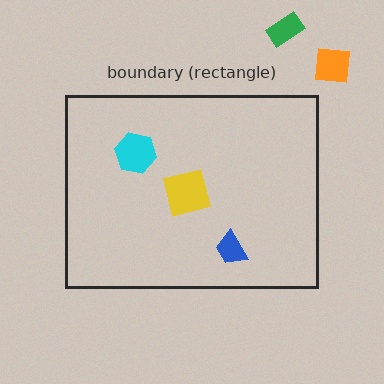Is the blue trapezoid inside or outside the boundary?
Inside.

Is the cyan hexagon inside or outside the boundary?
Inside.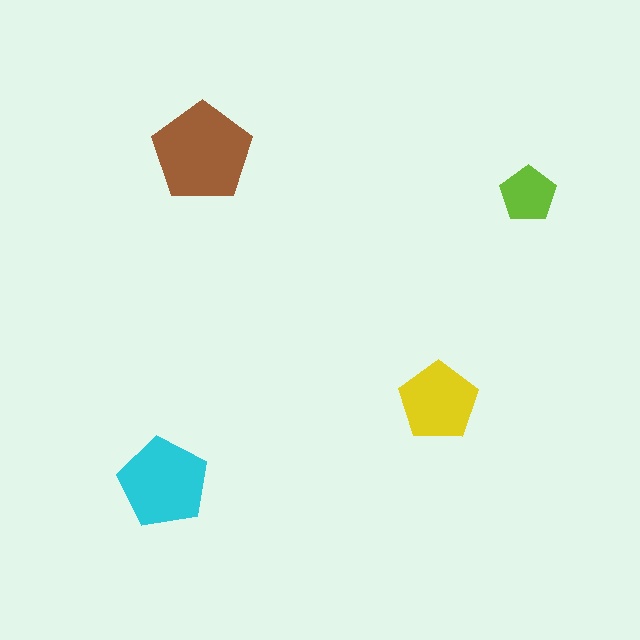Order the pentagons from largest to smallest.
the brown one, the cyan one, the yellow one, the lime one.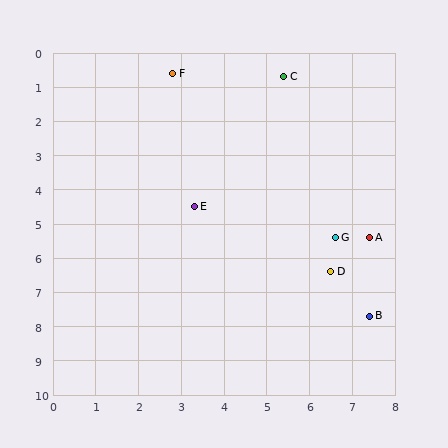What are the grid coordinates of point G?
Point G is at approximately (6.6, 5.4).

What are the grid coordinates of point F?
Point F is at approximately (2.8, 0.6).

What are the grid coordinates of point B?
Point B is at approximately (7.4, 7.7).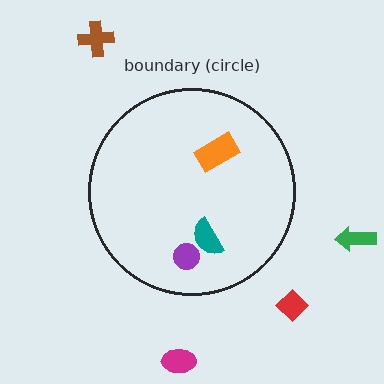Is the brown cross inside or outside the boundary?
Outside.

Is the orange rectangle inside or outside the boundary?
Inside.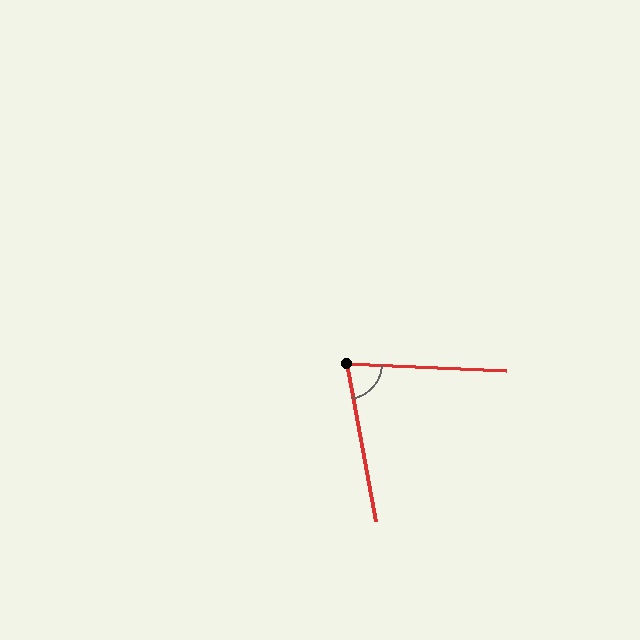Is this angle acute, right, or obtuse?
It is acute.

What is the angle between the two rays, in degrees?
Approximately 77 degrees.